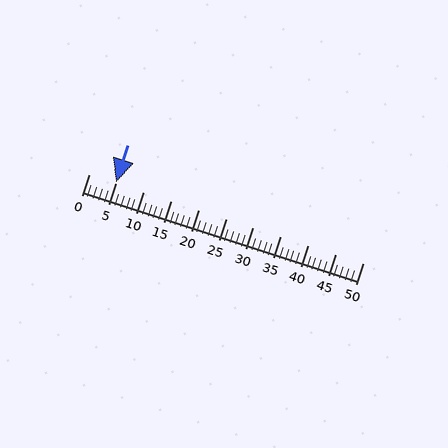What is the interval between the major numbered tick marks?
The major tick marks are spaced 5 units apart.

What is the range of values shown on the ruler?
The ruler shows values from 0 to 50.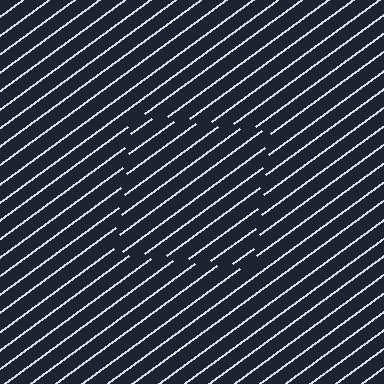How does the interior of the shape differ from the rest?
The interior of the shape contains the same grating, shifted by half a period — the contour is defined by the phase discontinuity where line-ends from the inner and outer gratings abut.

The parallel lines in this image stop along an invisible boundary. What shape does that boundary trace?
An illusory square. The interior of the shape contains the same grating, shifted by half a period — the contour is defined by the phase discontinuity where line-ends from the inner and outer gratings abut.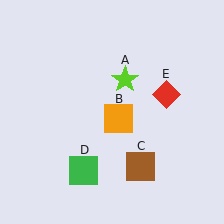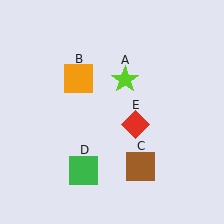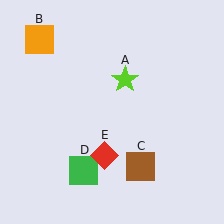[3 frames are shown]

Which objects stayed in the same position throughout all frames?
Lime star (object A) and brown square (object C) and green square (object D) remained stationary.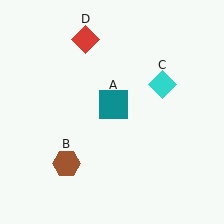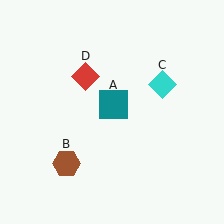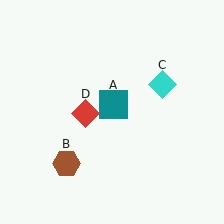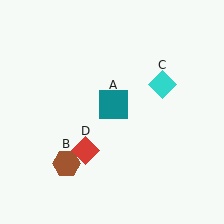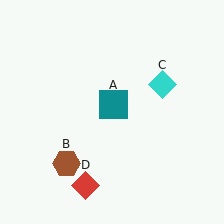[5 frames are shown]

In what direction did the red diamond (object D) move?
The red diamond (object D) moved down.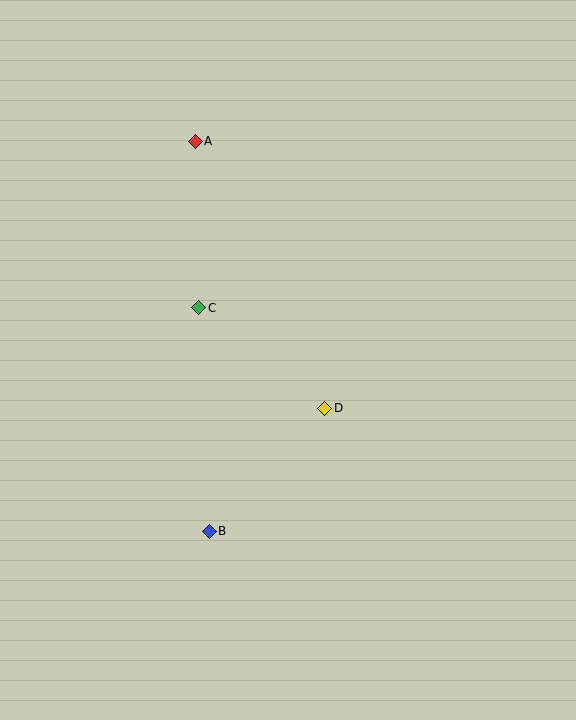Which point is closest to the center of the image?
Point D at (325, 408) is closest to the center.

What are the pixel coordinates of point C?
Point C is at (199, 308).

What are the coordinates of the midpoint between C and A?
The midpoint between C and A is at (197, 224).